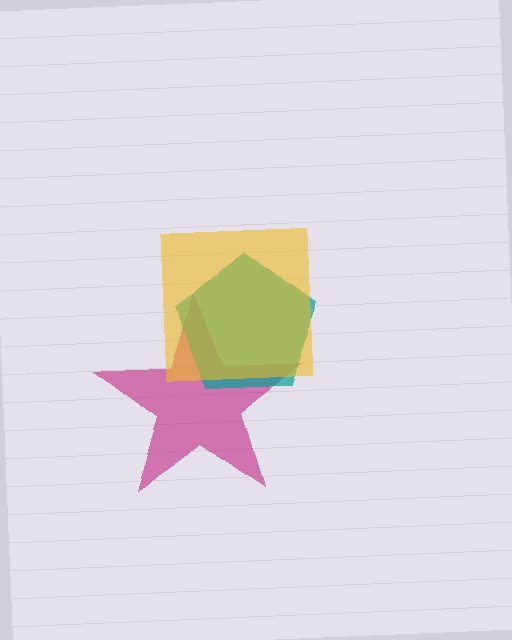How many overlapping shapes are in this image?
There are 3 overlapping shapes in the image.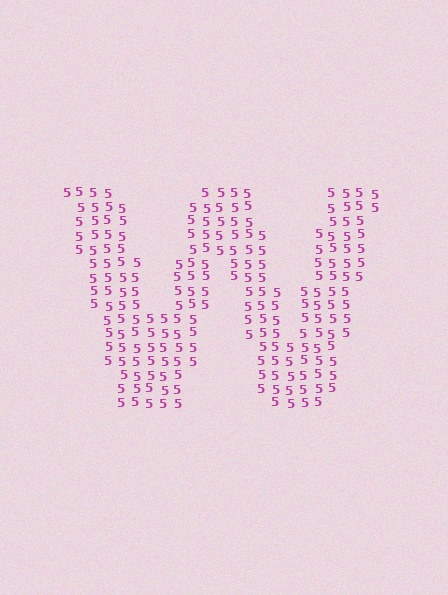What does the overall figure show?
The overall figure shows the letter W.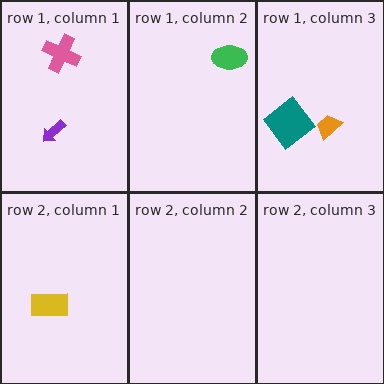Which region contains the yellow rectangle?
The row 2, column 1 region.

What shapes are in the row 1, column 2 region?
The green ellipse.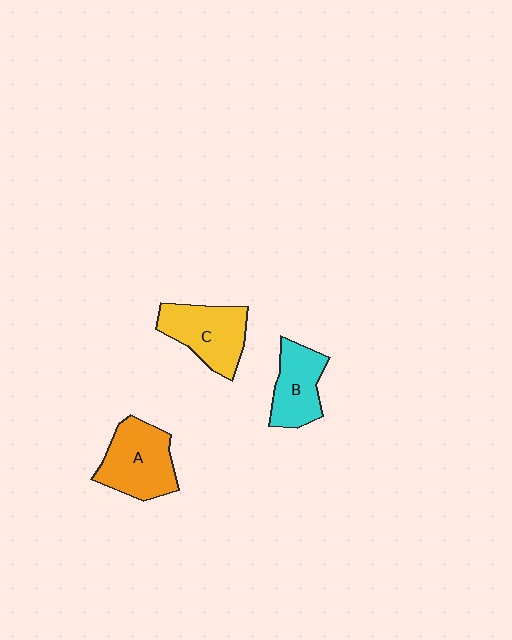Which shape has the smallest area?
Shape B (cyan).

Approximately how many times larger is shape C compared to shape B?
Approximately 1.2 times.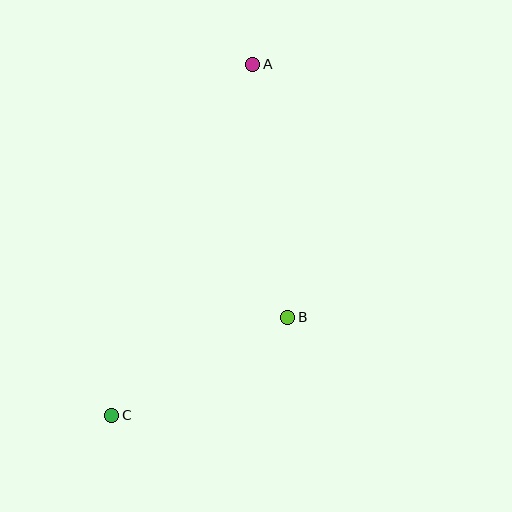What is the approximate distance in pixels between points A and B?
The distance between A and B is approximately 255 pixels.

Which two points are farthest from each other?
Points A and C are farthest from each other.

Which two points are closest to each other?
Points B and C are closest to each other.